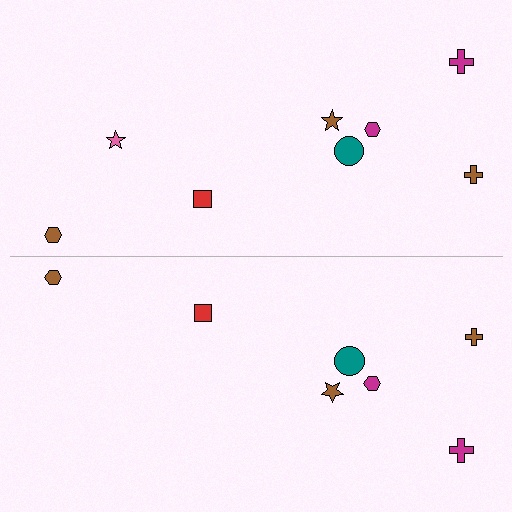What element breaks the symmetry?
A pink star is missing from the bottom side.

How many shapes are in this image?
There are 15 shapes in this image.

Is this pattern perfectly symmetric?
No, the pattern is not perfectly symmetric. A pink star is missing from the bottom side.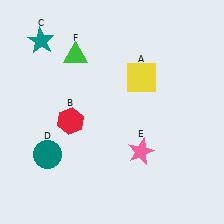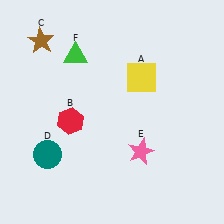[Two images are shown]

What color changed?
The star (C) changed from teal in Image 1 to brown in Image 2.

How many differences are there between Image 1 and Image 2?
There is 1 difference between the two images.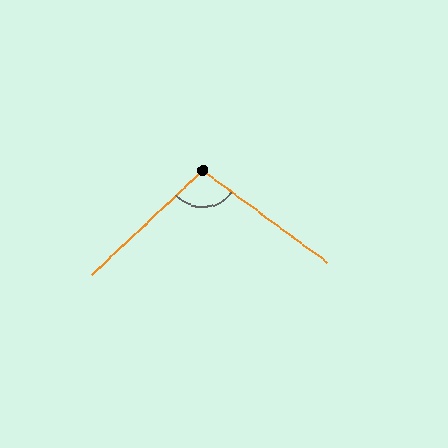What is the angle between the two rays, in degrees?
Approximately 100 degrees.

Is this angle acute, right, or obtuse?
It is obtuse.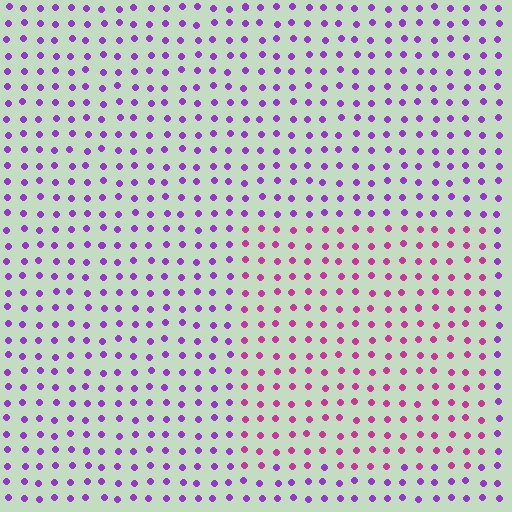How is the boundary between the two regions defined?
The boundary is defined purely by a slight shift in hue (about 39 degrees). Spacing, size, and orientation are identical on both sides.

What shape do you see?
I see a rectangle.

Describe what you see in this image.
The image is filled with small purple elements in a uniform arrangement. A rectangle-shaped region is visible where the elements are tinted to a slightly different hue, forming a subtle color boundary.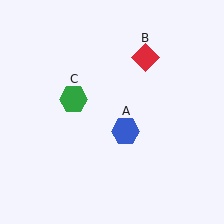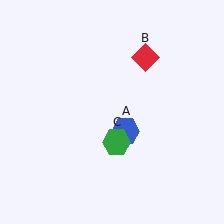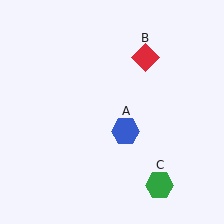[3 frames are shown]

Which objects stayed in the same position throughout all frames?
Blue hexagon (object A) and red diamond (object B) remained stationary.